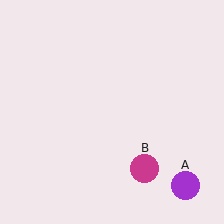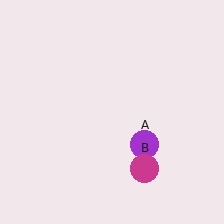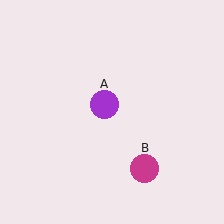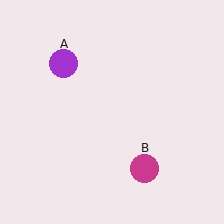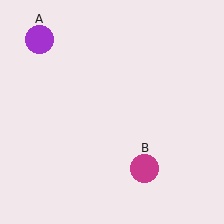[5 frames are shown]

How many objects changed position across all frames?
1 object changed position: purple circle (object A).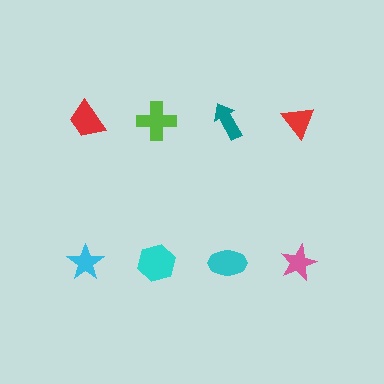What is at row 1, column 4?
A red triangle.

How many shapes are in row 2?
4 shapes.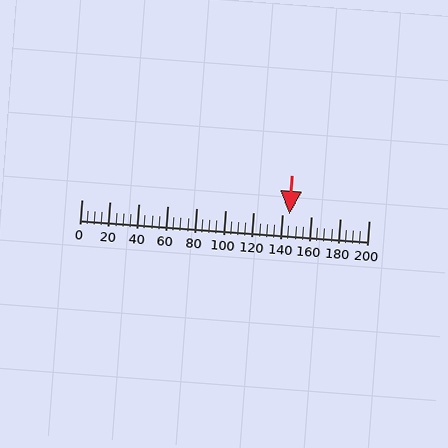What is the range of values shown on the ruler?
The ruler shows values from 0 to 200.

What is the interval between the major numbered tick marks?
The major tick marks are spaced 20 units apart.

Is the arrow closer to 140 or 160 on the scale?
The arrow is closer to 140.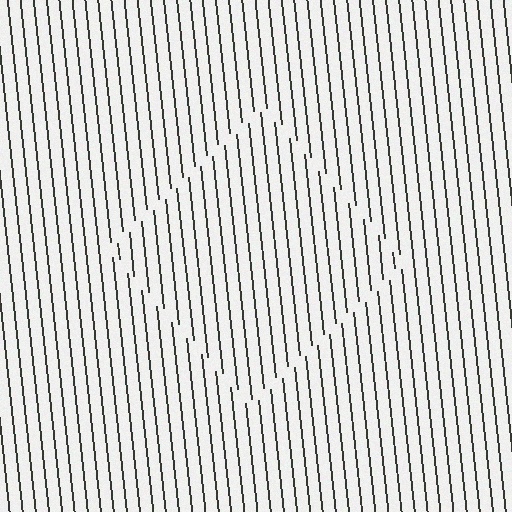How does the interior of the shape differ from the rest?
The interior of the shape contains the same grating, shifted by half a period — the contour is defined by the phase discontinuity where line-ends from the inner and outer gratings abut.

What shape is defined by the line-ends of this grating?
An illusory square. The interior of the shape contains the same grating, shifted by half a period — the contour is defined by the phase discontinuity where line-ends from the inner and outer gratings abut.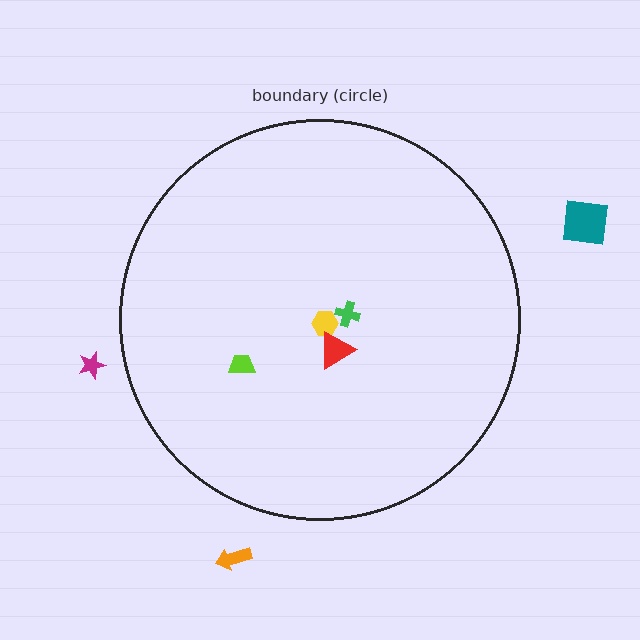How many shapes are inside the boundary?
4 inside, 3 outside.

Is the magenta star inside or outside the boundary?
Outside.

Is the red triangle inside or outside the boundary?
Inside.